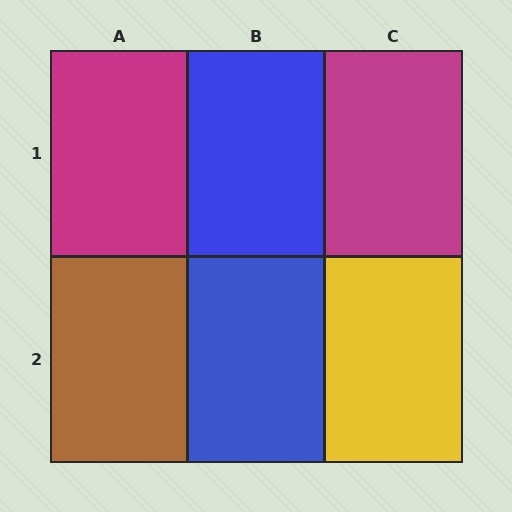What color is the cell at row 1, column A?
Magenta.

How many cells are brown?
1 cell is brown.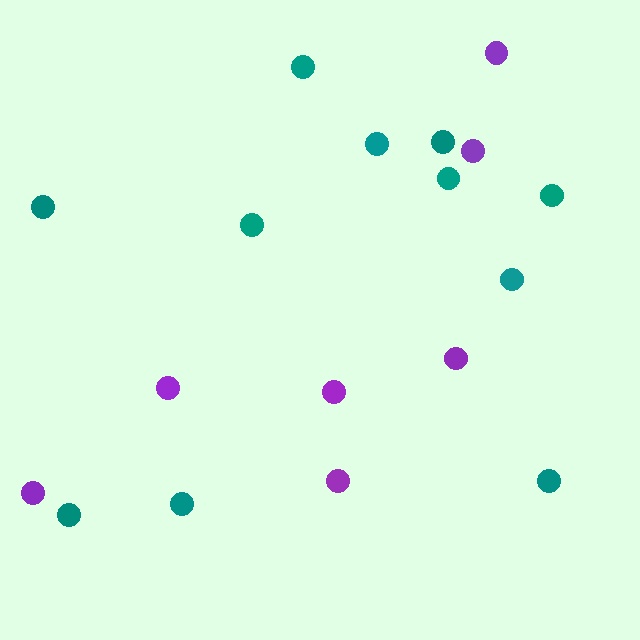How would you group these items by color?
There are 2 groups: one group of teal circles (11) and one group of purple circles (7).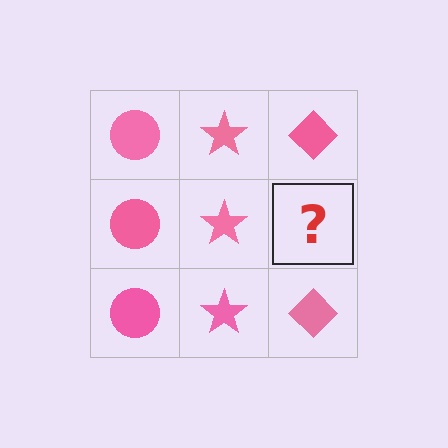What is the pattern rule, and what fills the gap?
The rule is that each column has a consistent shape. The gap should be filled with a pink diamond.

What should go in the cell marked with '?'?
The missing cell should contain a pink diamond.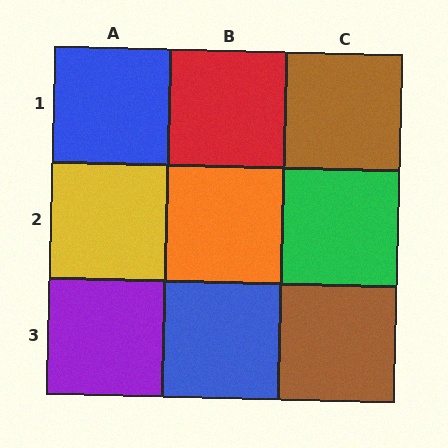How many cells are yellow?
1 cell is yellow.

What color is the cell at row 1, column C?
Brown.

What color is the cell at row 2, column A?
Yellow.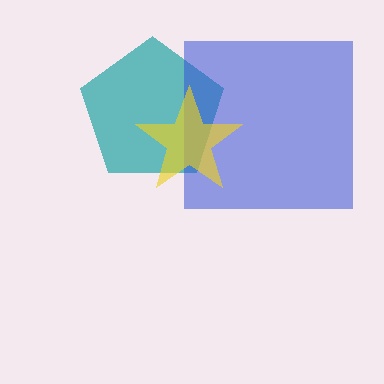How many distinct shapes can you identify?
There are 3 distinct shapes: a teal pentagon, a blue square, a yellow star.